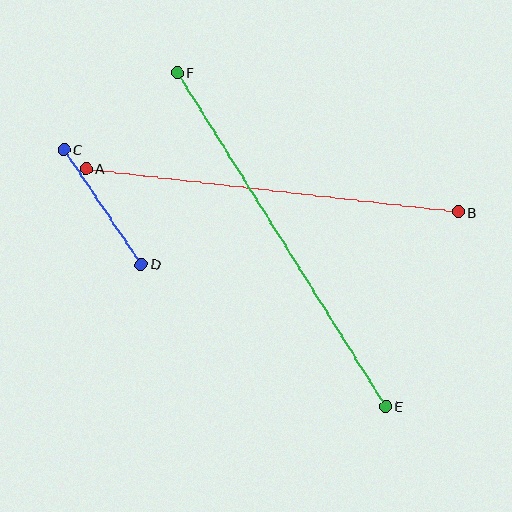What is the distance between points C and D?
The distance is approximately 138 pixels.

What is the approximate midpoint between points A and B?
The midpoint is at approximately (272, 190) pixels.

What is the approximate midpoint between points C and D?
The midpoint is at approximately (102, 207) pixels.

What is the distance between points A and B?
The distance is approximately 375 pixels.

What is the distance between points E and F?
The distance is approximately 393 pixels.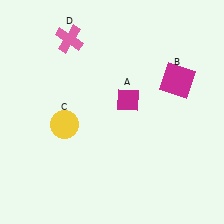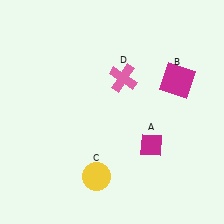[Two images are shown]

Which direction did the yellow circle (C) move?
The yellow circle (C) moved down.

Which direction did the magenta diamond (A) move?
The magenta diamond (A) moved down.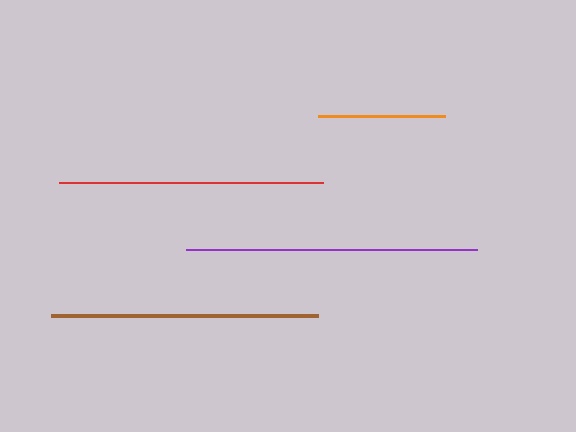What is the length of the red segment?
The red segment is approximately 265 pixels long.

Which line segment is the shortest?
The orange line is the shortest at approximately 128 pixels.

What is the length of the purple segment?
The purple segment is approximately 291 pixels long.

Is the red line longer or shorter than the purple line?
The purple line is longer than the red line.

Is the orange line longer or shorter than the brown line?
The brown line is longer than the orange line.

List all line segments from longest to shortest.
From longest to shortest: purple, brown, red, orange.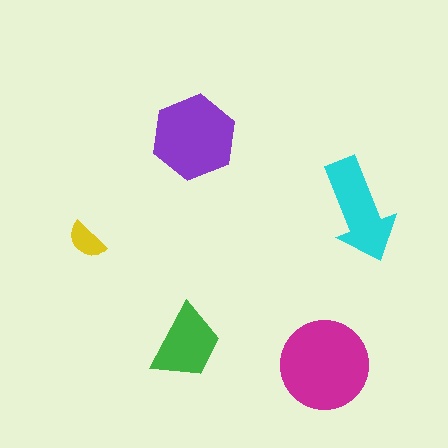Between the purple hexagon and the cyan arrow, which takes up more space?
The purple hexagon.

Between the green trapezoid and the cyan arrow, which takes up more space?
The cyan arrow.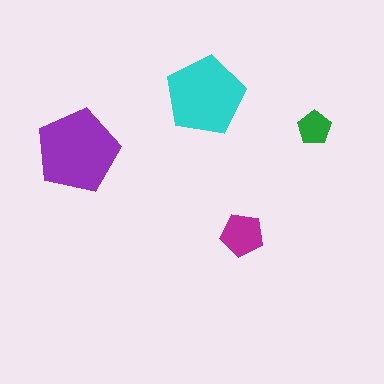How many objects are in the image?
There are 4 objects in the image.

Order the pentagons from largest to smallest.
the purple one, the cyan one, the magenta one, the green one.